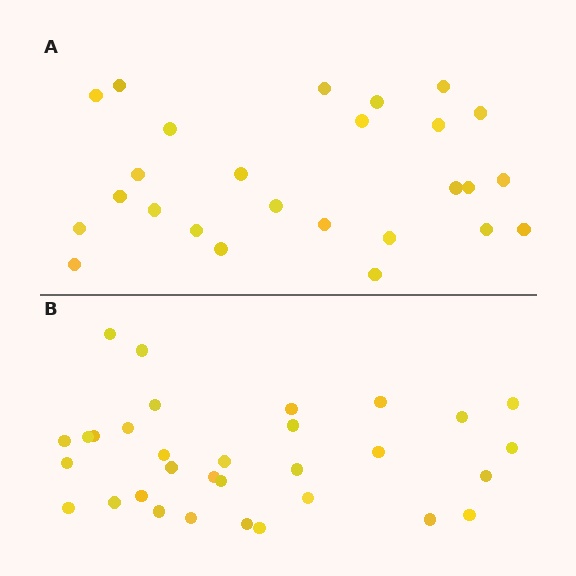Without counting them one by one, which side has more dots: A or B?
Region B (the bottom region) has more dots.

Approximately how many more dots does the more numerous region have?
Region B has about 6 more dots than region A.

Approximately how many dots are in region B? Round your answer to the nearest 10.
About 30 dots. (The exact count is 32, which rounds to 30.)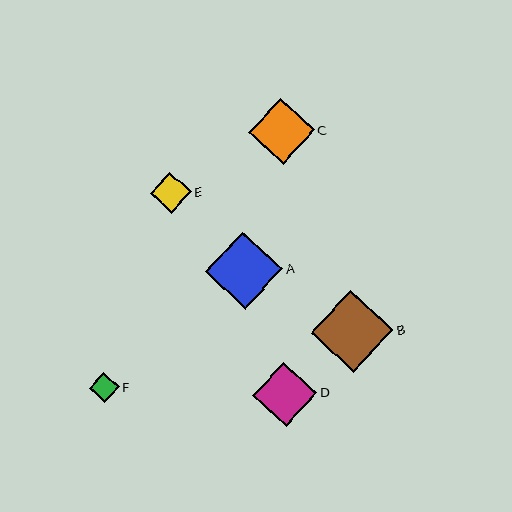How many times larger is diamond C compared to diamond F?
Diamond C is approximately 2.2 times the size of diamond F.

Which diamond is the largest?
Diamond B is the largest with a size of approximately 82 pixels.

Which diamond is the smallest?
Diamond F is the smallest with a size of approximately 29 pixels.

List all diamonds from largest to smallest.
From largest to smallest: B, A, C, D, E, F.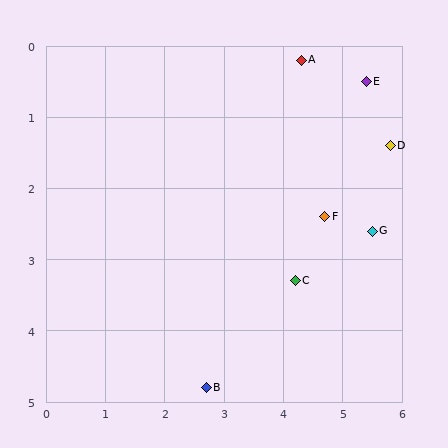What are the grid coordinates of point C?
Point C is at approximately (4.2, 3.3).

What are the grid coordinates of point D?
Point D is at approximately (5.8, 1.4).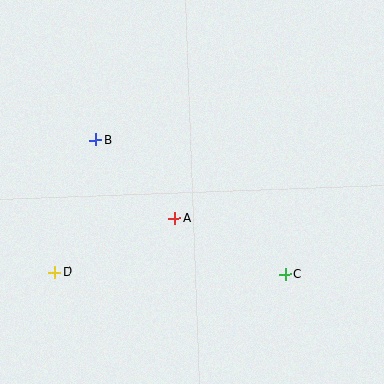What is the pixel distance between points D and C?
The distance between D and C is 231 pixels.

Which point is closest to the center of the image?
Point A at (174, 219) is closest to the center.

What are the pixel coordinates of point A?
Point A is at (174, 219).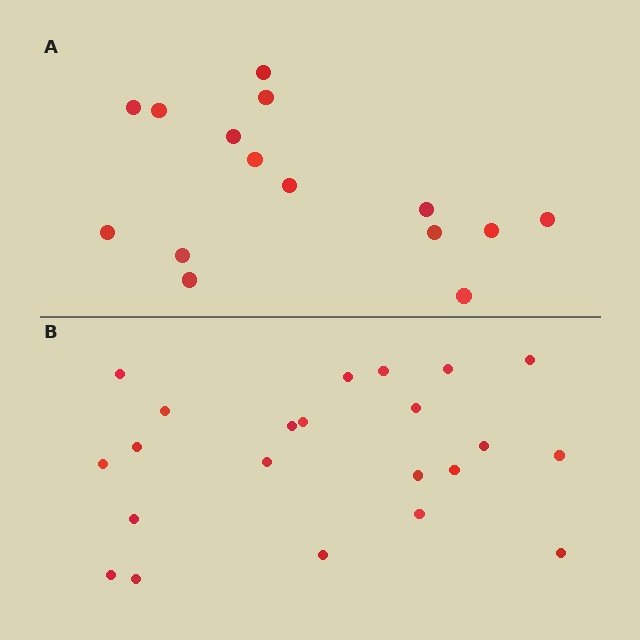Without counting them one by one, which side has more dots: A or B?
Region B (the bottom region) has more dots.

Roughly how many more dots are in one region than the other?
Region B has roughly 8 or so more dots than region A.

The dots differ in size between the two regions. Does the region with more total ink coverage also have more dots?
No. Region A has more total ink coverage because its dots are larger, but region B actually contains more individual dots. Total area can be misleading — the number of items is what matters here.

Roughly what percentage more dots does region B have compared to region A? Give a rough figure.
About 45% more.